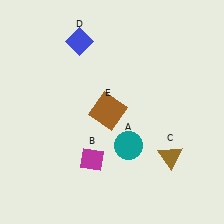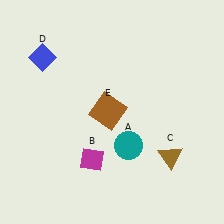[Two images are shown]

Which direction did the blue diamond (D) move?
The blue diamond (D) moved left.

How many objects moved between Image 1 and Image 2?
1 object moved between the two images.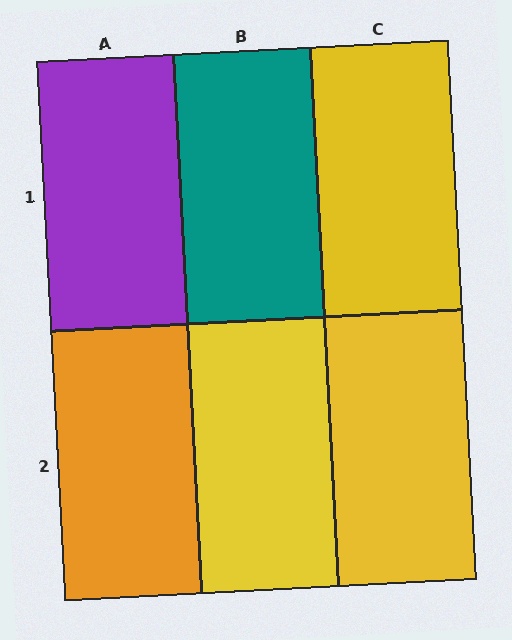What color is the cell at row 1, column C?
Yellow.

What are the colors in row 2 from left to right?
Orange, yellow, yellow.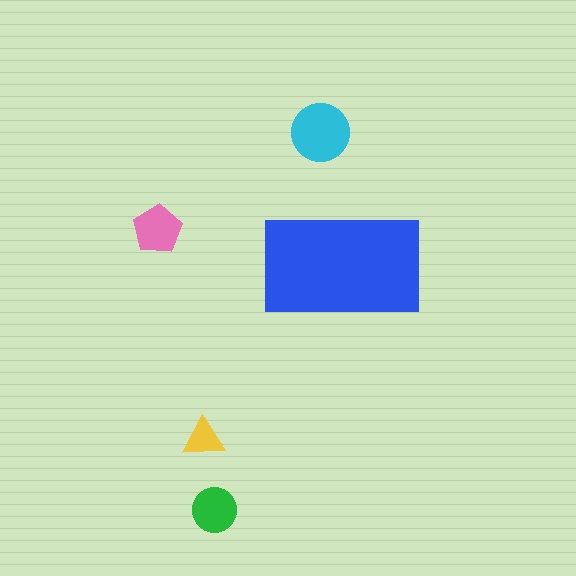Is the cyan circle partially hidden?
No, the cyan circle is fully visible.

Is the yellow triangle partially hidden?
No, the yellow triangle is fully visible.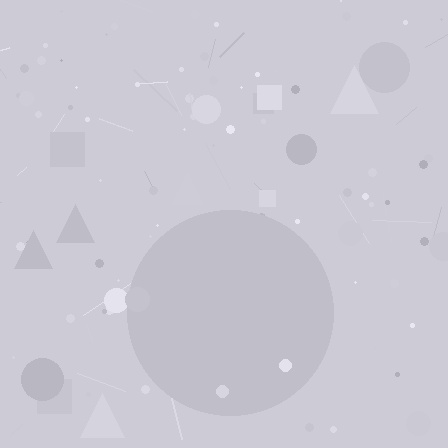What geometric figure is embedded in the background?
A circle is embedded in the background.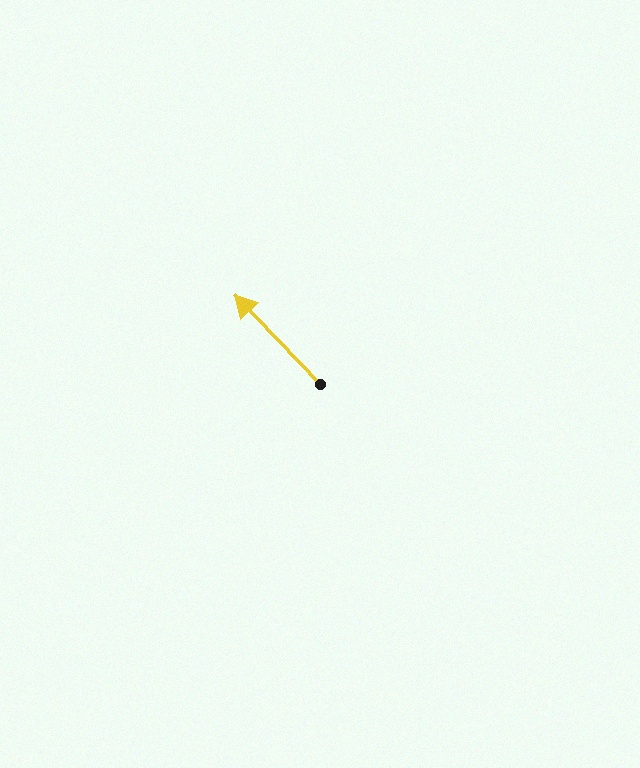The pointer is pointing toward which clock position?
Roughly 11 o'clock.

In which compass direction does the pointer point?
Northwest.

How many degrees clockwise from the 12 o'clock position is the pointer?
Approximately 316 degrees.